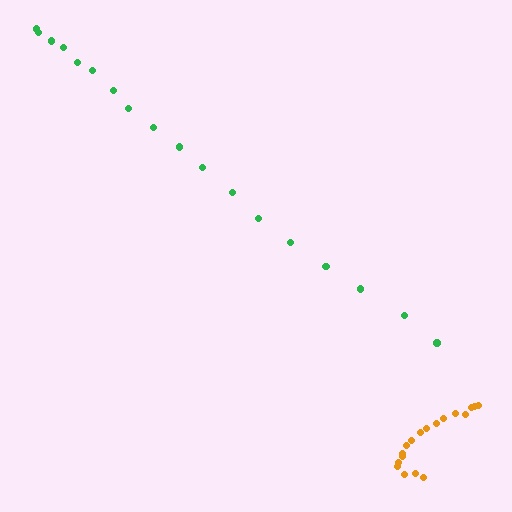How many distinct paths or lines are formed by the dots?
There are 2 distinct paths.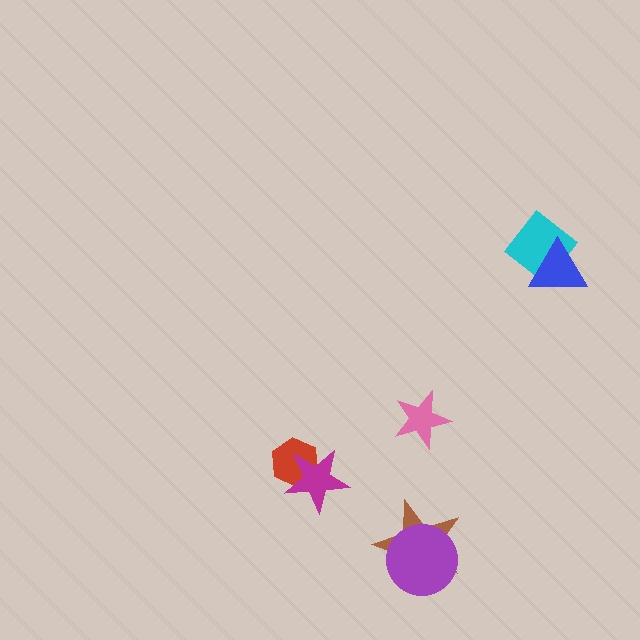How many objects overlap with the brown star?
1 object overlaps with the brown star.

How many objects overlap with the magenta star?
1 object overlaps with the magenta star.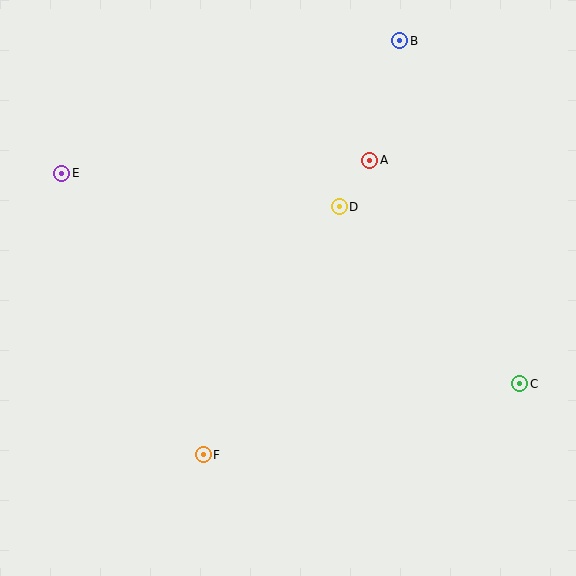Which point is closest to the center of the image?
Point D at (339, 207) is closest to the center.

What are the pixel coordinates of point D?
Point D is at (339, 207).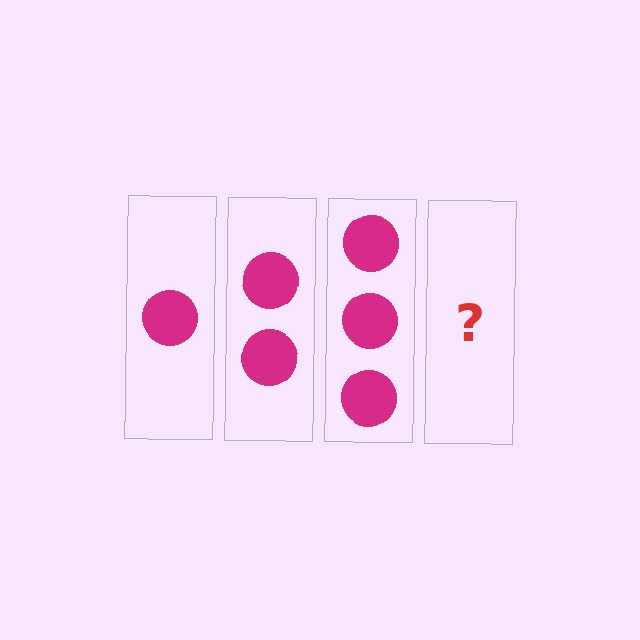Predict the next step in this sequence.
The next step is 4 circles.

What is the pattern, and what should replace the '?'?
The pattern is that each step adds one more circle. The '?' should be 4 circles.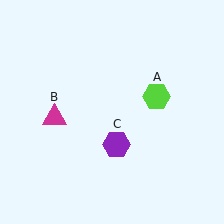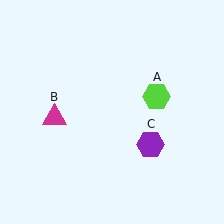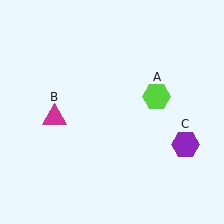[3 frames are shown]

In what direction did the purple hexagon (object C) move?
The purple hexagon (object C) moved right.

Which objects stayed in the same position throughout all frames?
Lime hexagon (object A) and magenta triangle (object B) remained stationary.